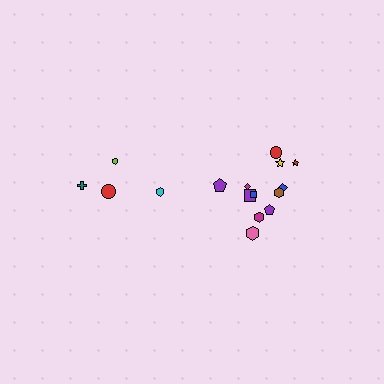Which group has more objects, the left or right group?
The right group.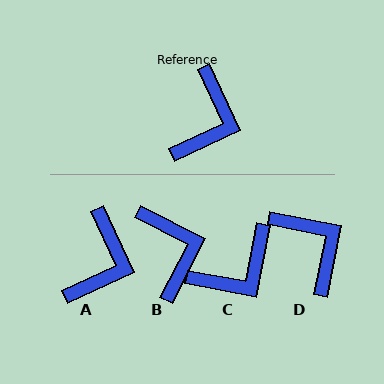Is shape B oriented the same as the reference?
No, it is off by about 38 degrees.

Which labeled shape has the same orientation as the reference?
A.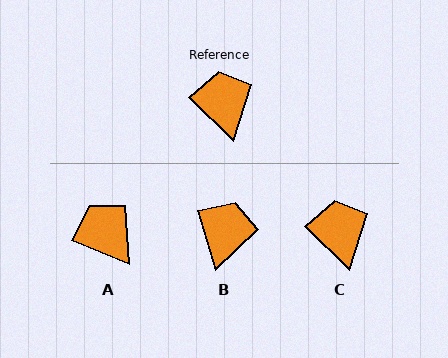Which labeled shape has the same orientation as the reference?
C.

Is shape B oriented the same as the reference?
No, it is off by about 29 degrees.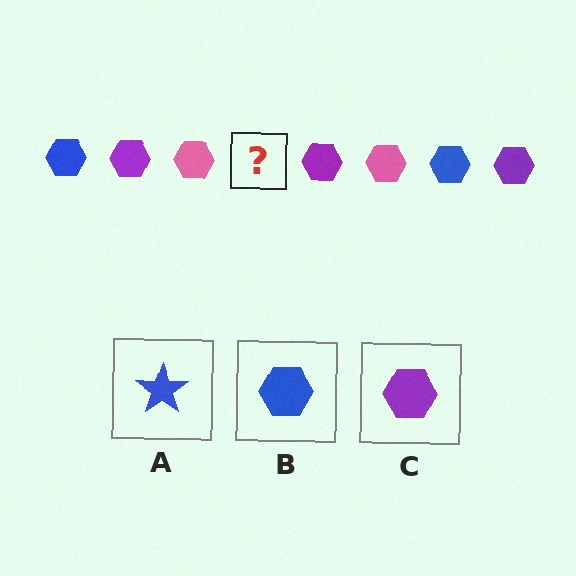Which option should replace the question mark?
Option B.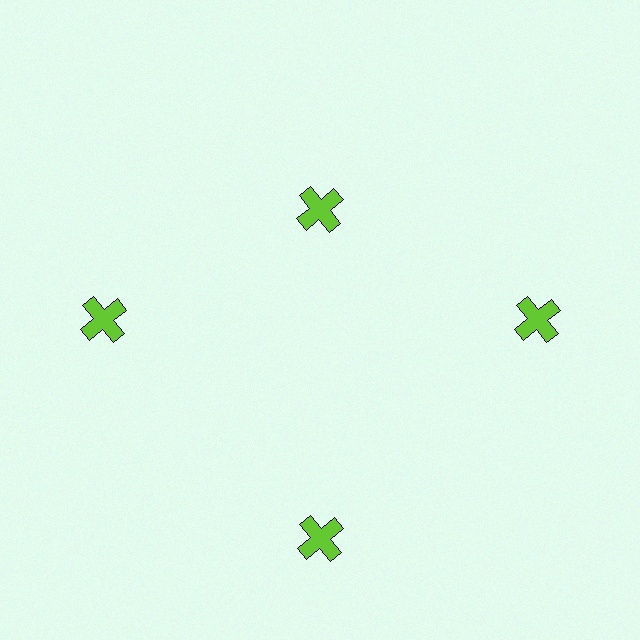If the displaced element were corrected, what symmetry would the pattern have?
It would have 4-fold rotational symmetry — the pattern would map onto itself every 90 degrees.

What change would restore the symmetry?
The symmetry would be restored by moving it outward, back onto the ring so that all 4 crosses sit at equal angles and equal distance from the center.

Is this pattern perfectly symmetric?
No. The 4 lime crosses are arranged in a ring, but one element near the 12 o'clock position is pulled inward toward the center, breaking the 4-fold rotational symmetry.